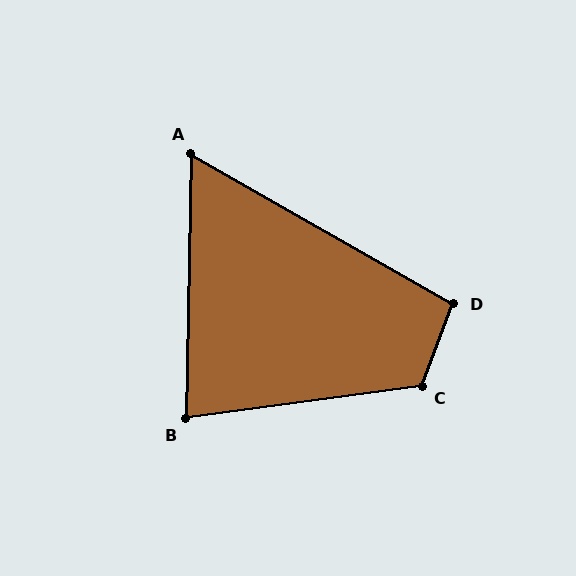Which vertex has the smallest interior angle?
A, at approximately 61 degrees.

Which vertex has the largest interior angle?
C, at approximately 119 degrees.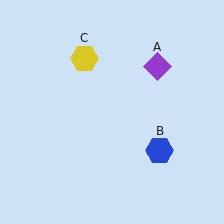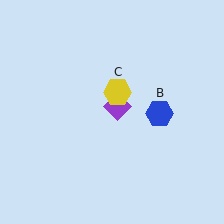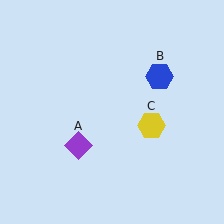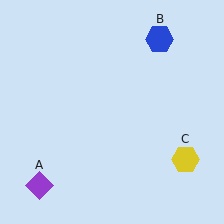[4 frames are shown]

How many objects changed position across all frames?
3 objects changed position: purple diamond (object A), blue hexagon (object B), yellow hexagon (object C).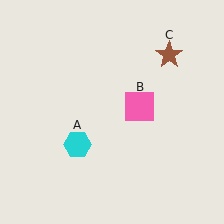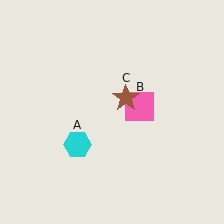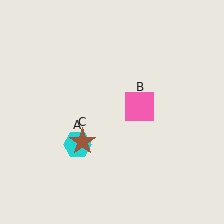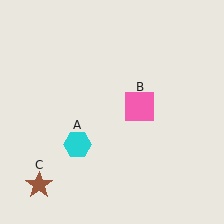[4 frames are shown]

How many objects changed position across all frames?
1 object changed position: brown star (object C).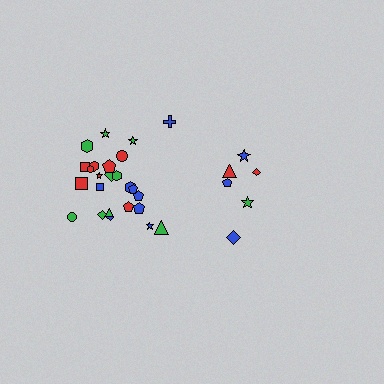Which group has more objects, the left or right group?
The left group.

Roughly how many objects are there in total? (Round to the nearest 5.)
Roughly 30 objects in total.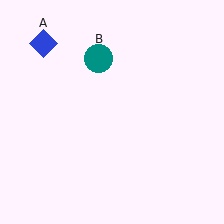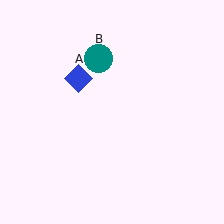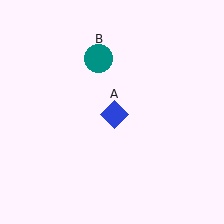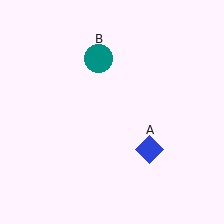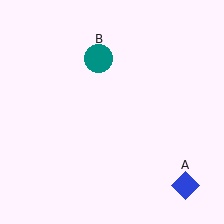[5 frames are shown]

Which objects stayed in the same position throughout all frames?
Teal circle (object B) remained stationary.